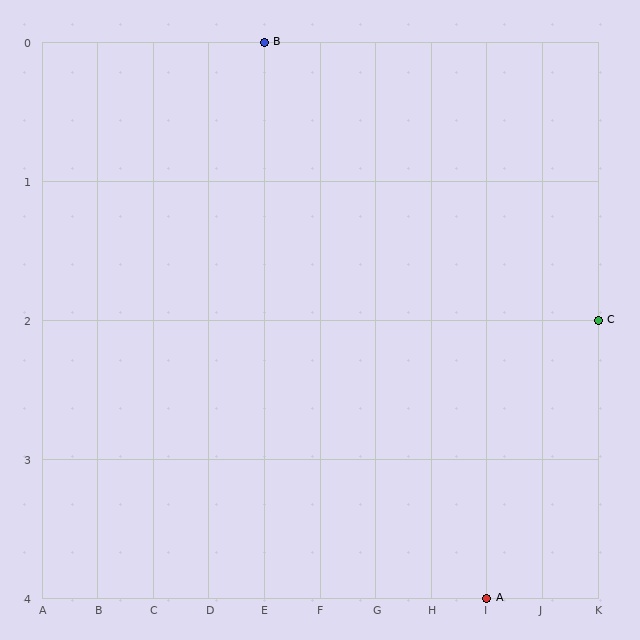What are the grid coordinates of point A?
Point A is at grid coordinates (I, 4).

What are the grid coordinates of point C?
Point C is at grid coordinates (K, 2).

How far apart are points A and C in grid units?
Points A and C are 2 columns and 2 rows apart (about 2.8 grid units diagonally).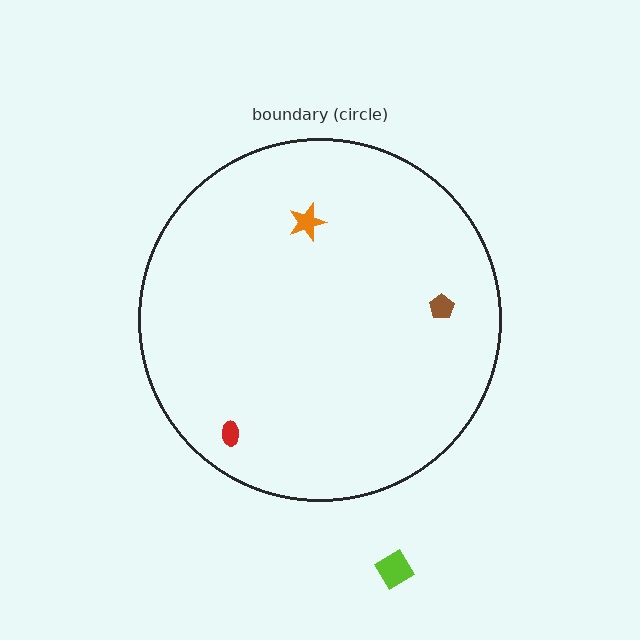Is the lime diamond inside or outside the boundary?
Outside.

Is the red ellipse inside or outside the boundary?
Inside.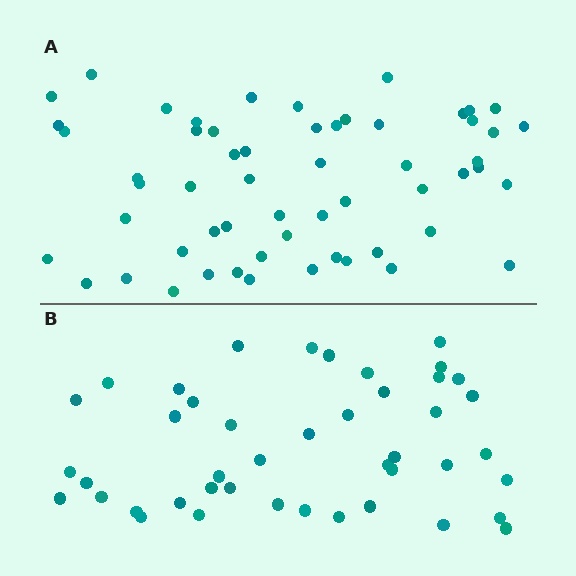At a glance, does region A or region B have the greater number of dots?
Region A (the top region) has more dots.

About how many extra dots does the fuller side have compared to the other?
Region A has approximately 15 more dots than region B.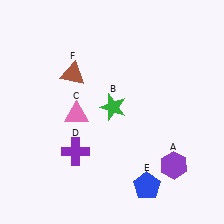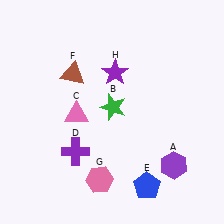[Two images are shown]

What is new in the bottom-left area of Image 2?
A pink hexagon (G) was added in the bottom-left area of Image 2.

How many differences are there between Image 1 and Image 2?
There are 2 differences between the two images.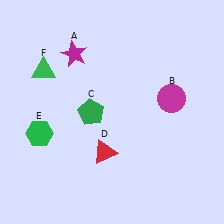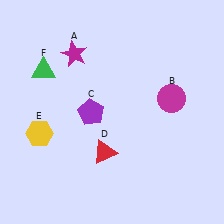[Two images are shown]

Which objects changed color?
C changed from green to purple. E changed from green to yellow.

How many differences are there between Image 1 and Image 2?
There are 2 differences between the two images.